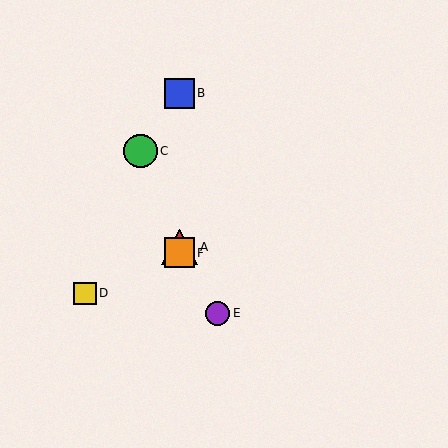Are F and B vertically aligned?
Yes, both are at x≈179.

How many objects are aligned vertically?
3 objects (A, B, F) are aligned vertically.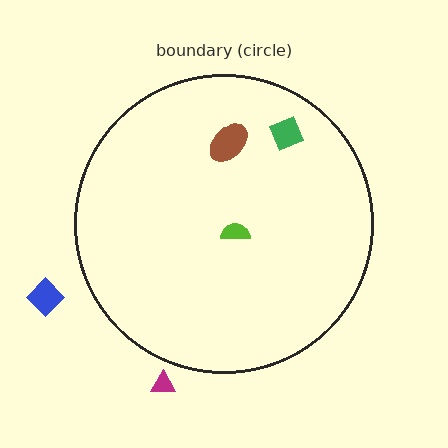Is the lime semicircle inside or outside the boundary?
Inside.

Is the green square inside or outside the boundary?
Inside.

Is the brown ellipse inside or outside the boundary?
Inside.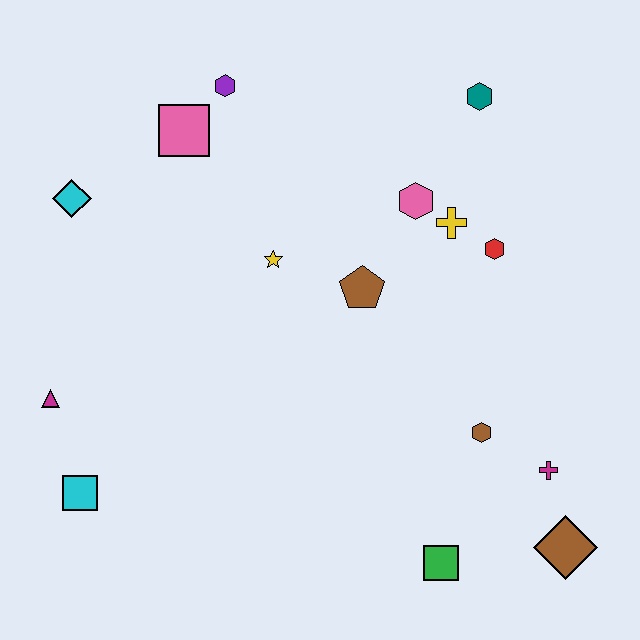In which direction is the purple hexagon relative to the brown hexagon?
The purple hexagon is above the brown hexagon.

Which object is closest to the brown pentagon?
The yellow star is closest to the brown pentagon.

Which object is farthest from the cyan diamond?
The brown diamond is farthest from the cyan diamond.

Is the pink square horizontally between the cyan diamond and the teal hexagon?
Yes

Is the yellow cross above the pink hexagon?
No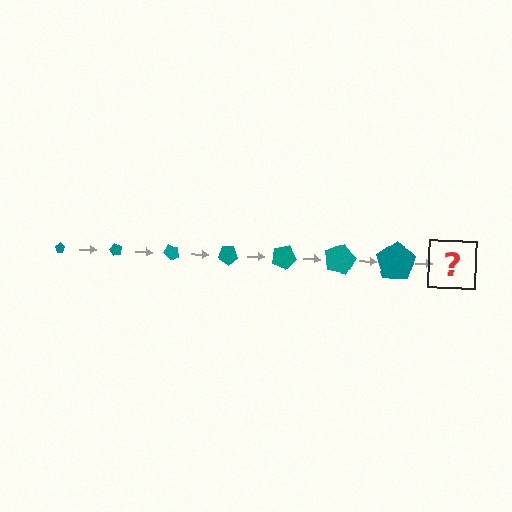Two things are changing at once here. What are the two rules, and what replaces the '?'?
The two rules are that the pentagon grows larger each step and it rotates 60 degrees each step. The '?' should be a pentagon, larger than the previous one and rotated 420 degrees from the start.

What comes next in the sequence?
The next element should be a pentagon, larger than the previous one and rotated 420 degrees from the start.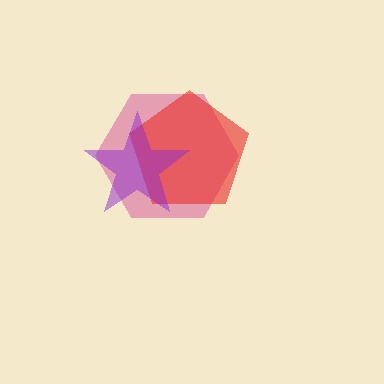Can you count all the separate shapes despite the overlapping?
Yes, there are 3 separate shapes.